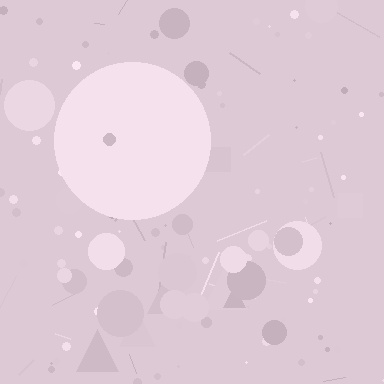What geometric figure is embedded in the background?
A circle is embedded in the background.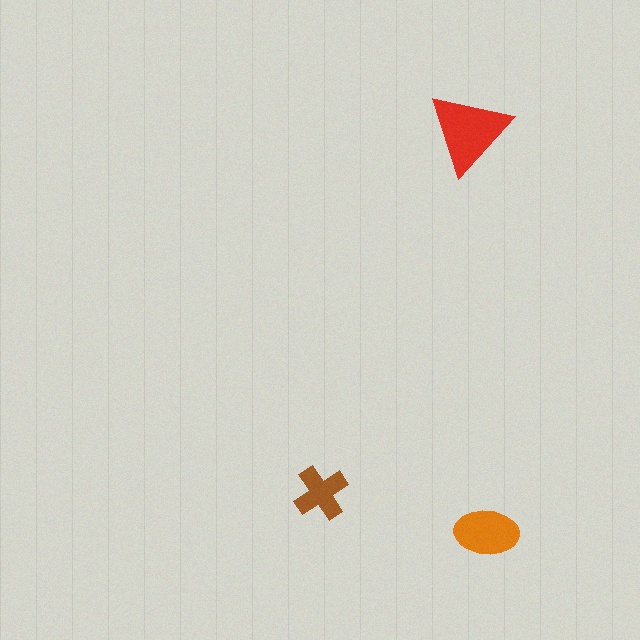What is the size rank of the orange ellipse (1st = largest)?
2nd.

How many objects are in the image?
There are 3 objects in the image.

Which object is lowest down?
The orange ellipse is bottommost.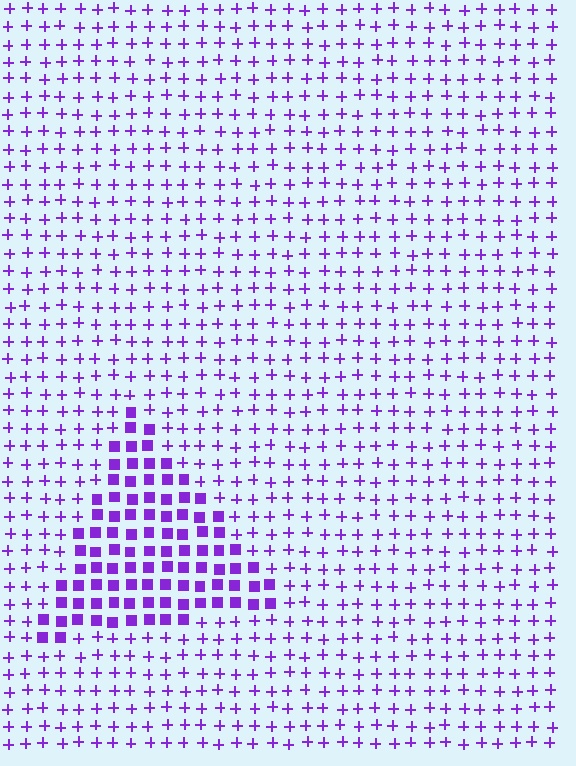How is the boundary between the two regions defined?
The boundary is defined by a change in element shape: squares inside vs. plus signs outside. All elements share the same color and spacing.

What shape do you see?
I see a triangle.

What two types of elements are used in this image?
The image uses squares inside the triangle region and plus signs outside it.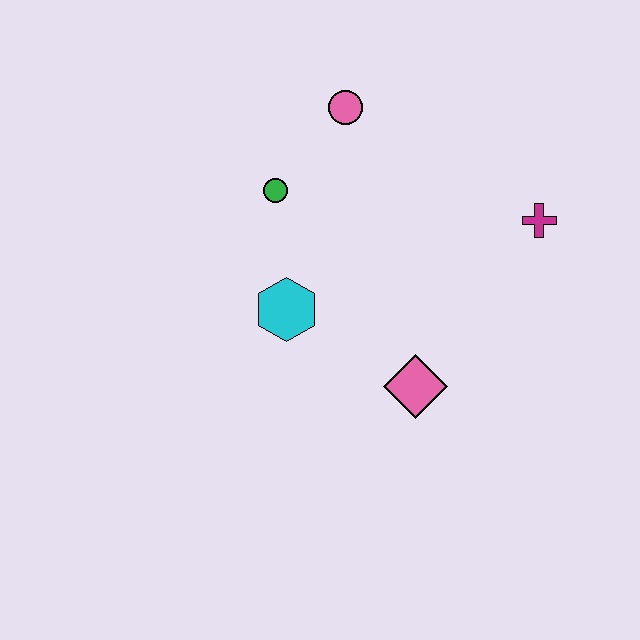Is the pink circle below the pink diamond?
No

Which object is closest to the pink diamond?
The cyan hexagon is closest to the pink diamond.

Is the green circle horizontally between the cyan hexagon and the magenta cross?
No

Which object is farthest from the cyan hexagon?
The magenta cross is farthest from the cyan hexagon.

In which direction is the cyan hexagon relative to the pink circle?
The cyan hexagon is below the pink circle.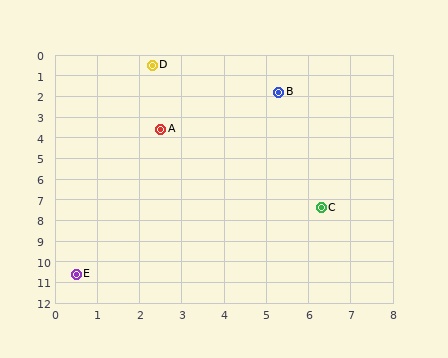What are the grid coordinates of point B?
Point B is at approximately (5.3, 1.8).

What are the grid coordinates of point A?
Point A is at approximately (2.5, 3.6).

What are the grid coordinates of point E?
Point E is at approximately (0.5, 10.6).